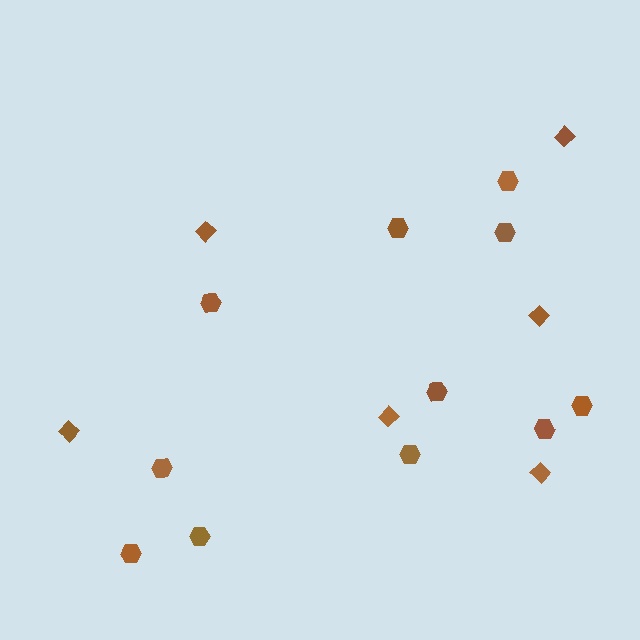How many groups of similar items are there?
There are 2 groups: one group of diamonds (6) and one group of hexagons (11).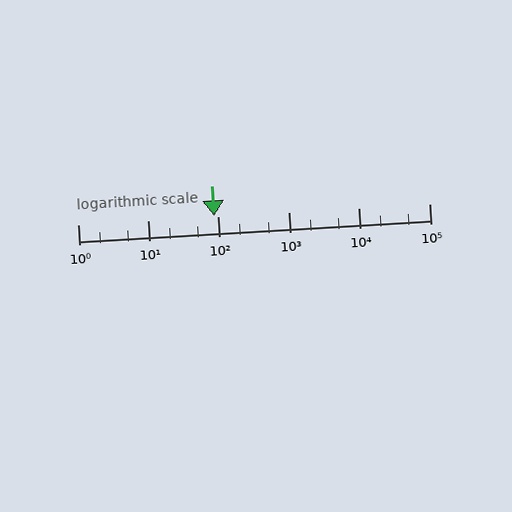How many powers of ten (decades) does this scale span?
The scale spans 5 decades, from 1 to 100000.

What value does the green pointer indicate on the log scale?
The pointer indicates approximately 87.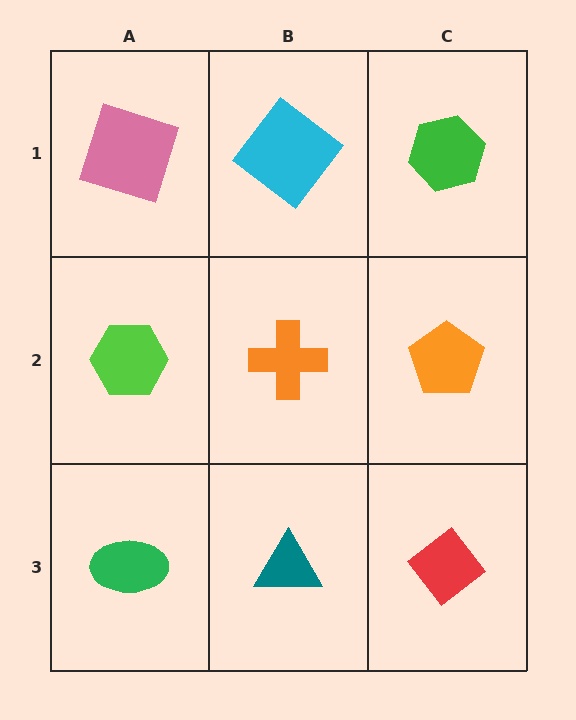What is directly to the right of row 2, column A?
An orange cross.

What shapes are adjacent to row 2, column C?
A green hexagon (row 1, column C), a red diamond (row 3, column C), an orange cross (row 2, column B).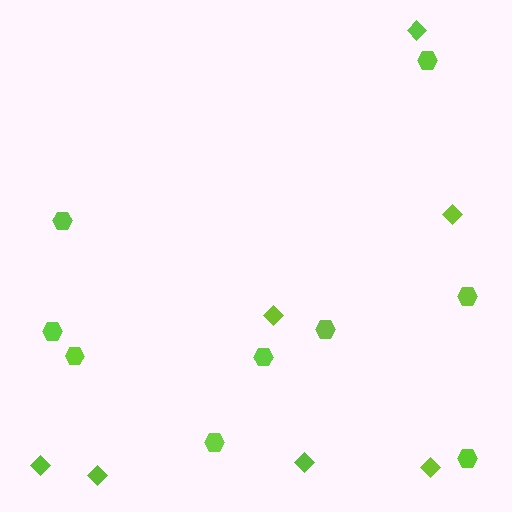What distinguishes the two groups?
There are 2 groups: one group of hexagons (9) and one group of diamonds (7).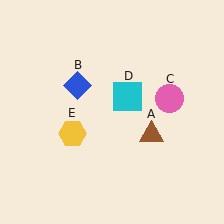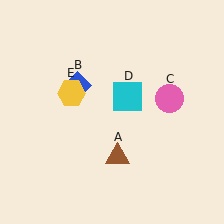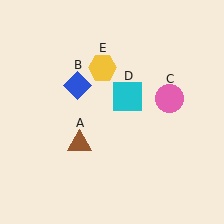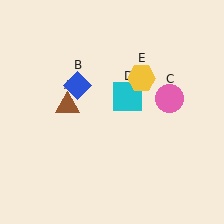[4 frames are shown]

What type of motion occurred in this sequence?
The brown triangle (object A), yellow hexagon (object E) rotated clockwise around the center of the scene.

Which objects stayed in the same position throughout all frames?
Blue diamond (object B) and pink circle (object C) and cyan square (object D) remained stationary.